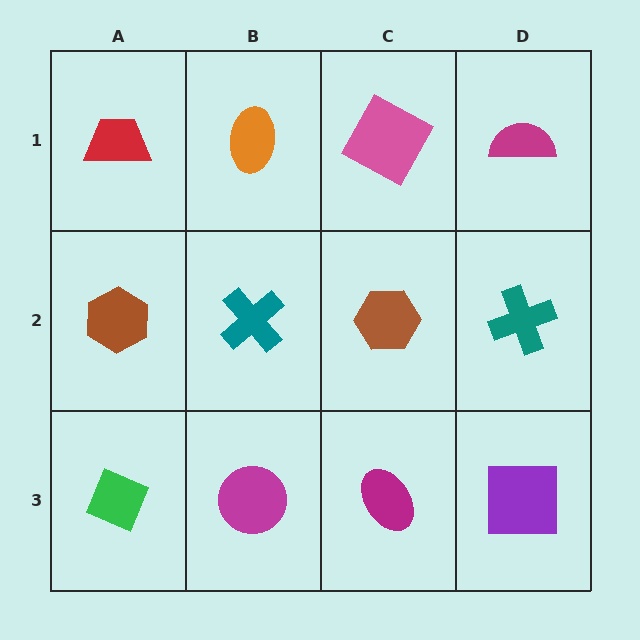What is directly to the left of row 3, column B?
A green diamond.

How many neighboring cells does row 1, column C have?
3.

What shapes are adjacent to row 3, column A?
A brown hexagon (row 2, column A), a magenta circle (row 3, column B).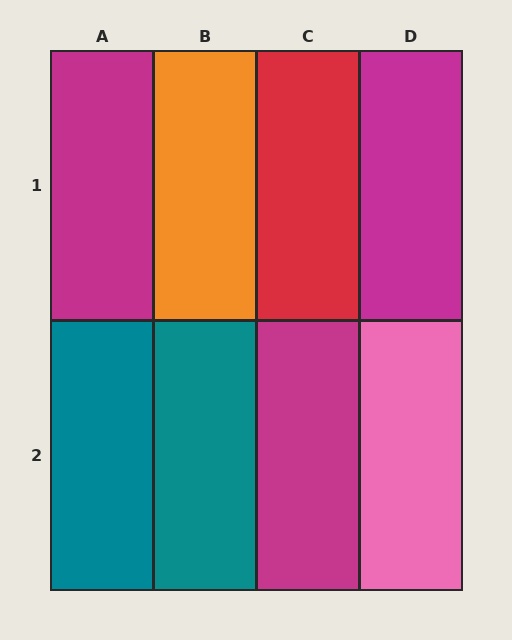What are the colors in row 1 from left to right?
Magenta, orange, red, magenta.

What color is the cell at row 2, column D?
Pink.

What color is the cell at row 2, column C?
Magenta.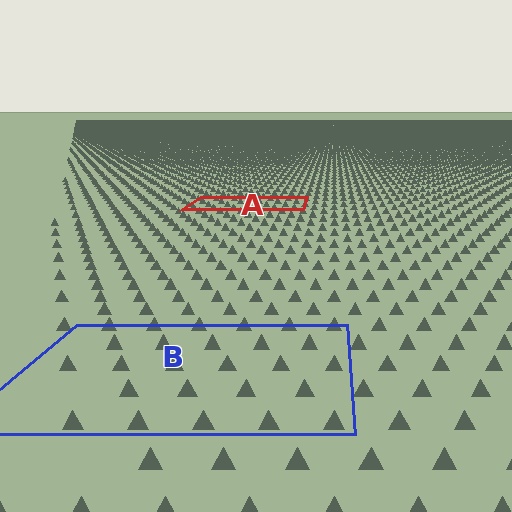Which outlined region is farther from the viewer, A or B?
Region A is farther from the viewer — the texture elements inside it appear smaller and more densely packed.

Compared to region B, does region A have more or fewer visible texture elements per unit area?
Region A has more texture elements per unit area — they are packed more densely because it is farther away.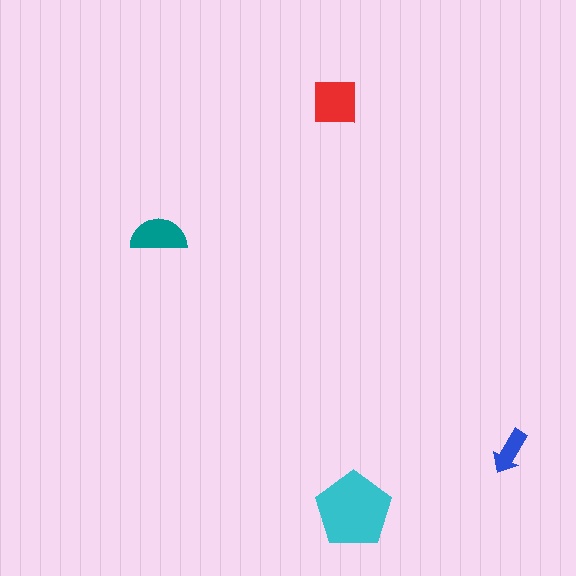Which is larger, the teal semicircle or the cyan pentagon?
The cyan pentagon.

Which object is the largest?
The cyan pentagon.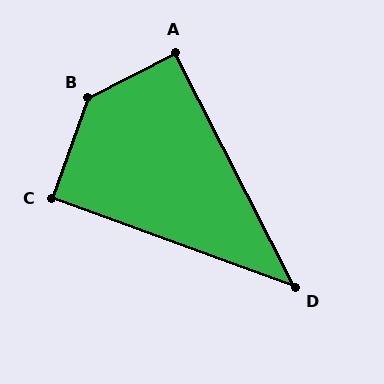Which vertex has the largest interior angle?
B, at approximately 137 degrees.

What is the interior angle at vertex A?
Approximately 90 degrees (approximately right).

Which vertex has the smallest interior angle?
D, at approximately 43 degrees.